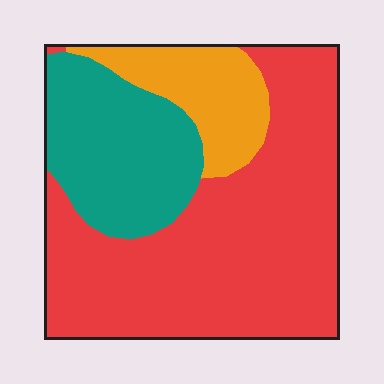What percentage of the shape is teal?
Teal takes up about one quarter (1/4) of the shape.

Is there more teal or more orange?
Teal.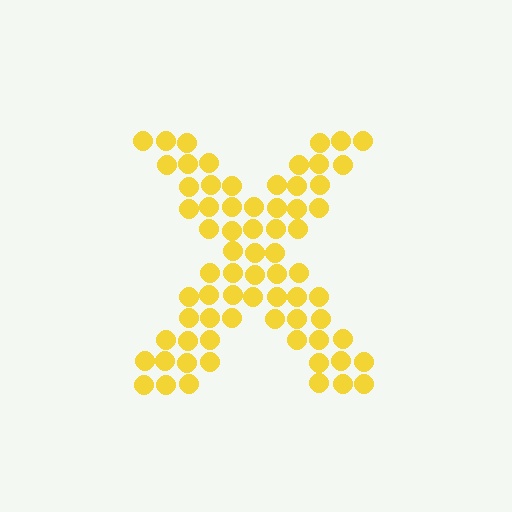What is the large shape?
The large shape is the letter X.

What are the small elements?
The small elements are circles.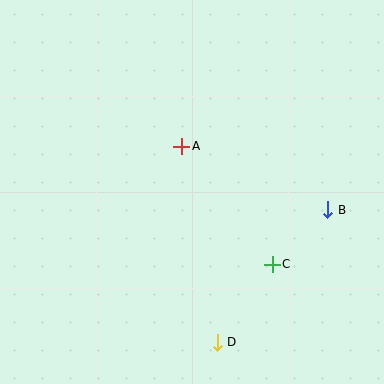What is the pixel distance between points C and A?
The distance between C and A is 149 pixels.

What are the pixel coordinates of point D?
Point D is at (217, 342).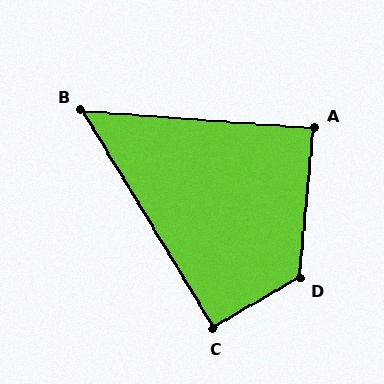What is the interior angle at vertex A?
Approximately 89 degrees (approximately right).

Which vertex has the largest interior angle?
D, at approximately 125 degrees.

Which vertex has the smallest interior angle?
B, at approximately 55 degrees.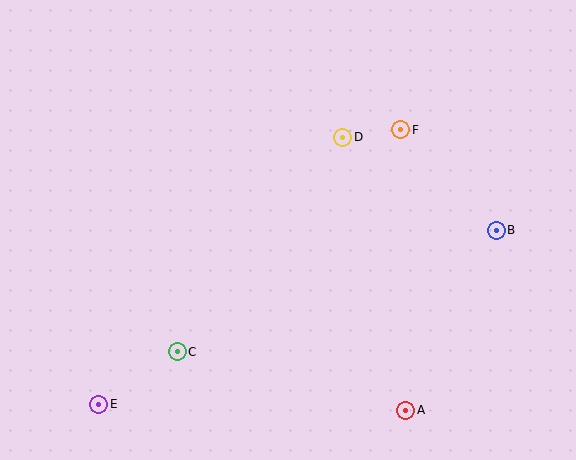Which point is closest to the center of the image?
Point D at (343, 137) is closest to the center.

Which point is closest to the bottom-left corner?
Point E is closest to the bottom-left corner.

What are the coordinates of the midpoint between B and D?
The midpoint between B and D is at (419, 184).